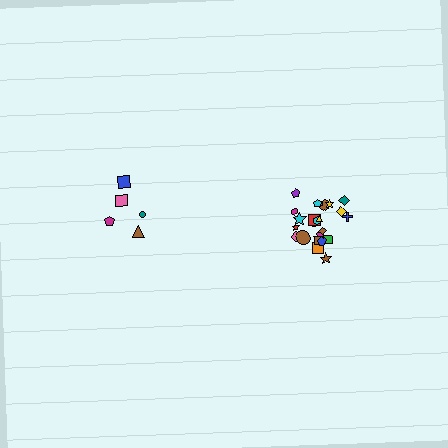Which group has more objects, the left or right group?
The right group.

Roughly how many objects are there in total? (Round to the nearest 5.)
Roughly 30 objects in total.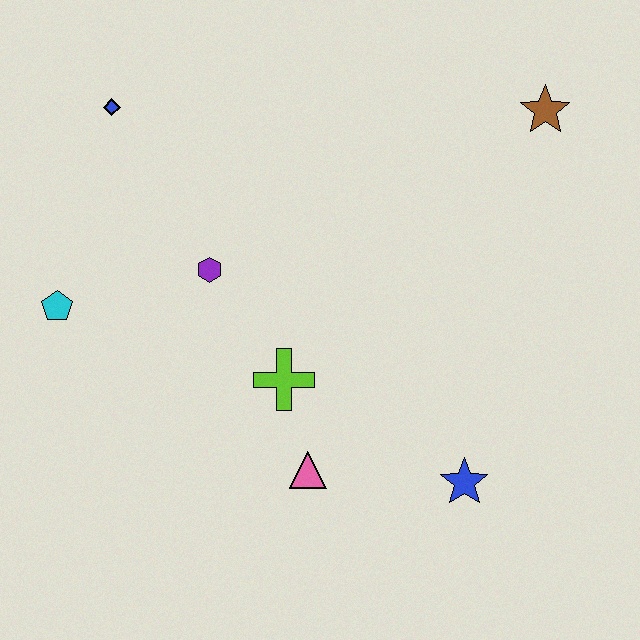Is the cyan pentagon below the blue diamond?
Yes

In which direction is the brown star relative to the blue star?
The brown star is above the blue star.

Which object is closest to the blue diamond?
The purple hexagon is closest to the blue diamond.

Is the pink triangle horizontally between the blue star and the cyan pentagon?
Yes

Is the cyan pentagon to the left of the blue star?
Yes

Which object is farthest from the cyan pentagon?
The brown star is farthest from the cyan pentagon.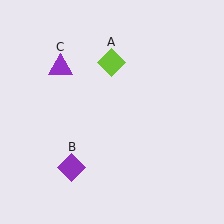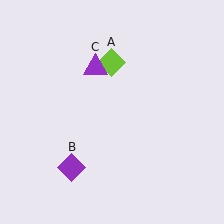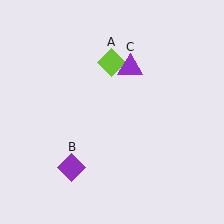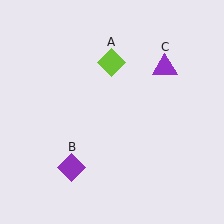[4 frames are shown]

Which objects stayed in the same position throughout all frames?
Lime diamond (object A) and purple diamond (object B) remained stationary.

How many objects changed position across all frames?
1 object changed position: purple triangle (object C).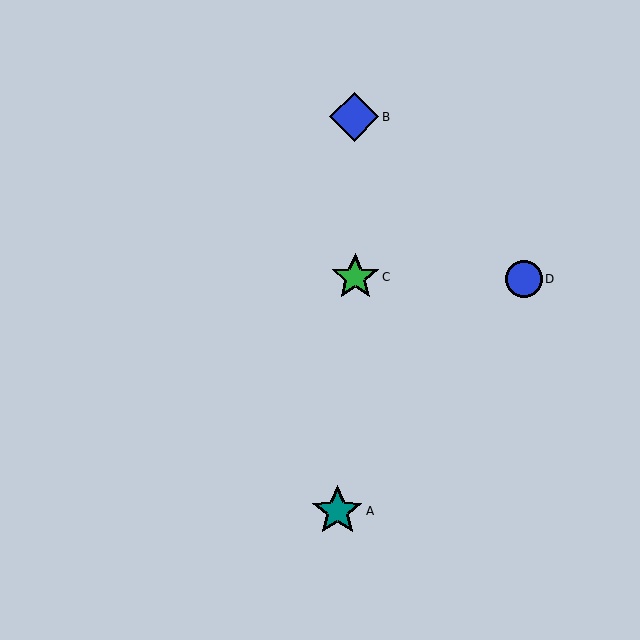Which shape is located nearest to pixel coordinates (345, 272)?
The green star (labeled C) at (355, 277) is nearest to that location.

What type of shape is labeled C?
Shape C is a green star.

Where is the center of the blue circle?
The center of the blue circle is at (524, 279).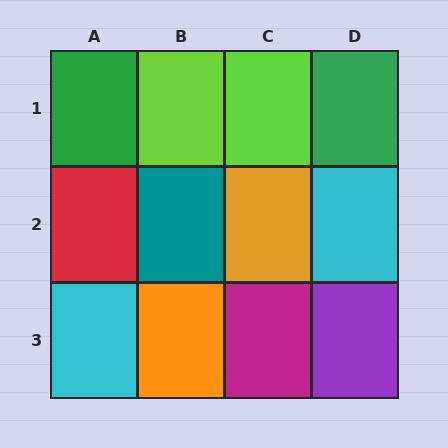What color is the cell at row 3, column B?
Orange.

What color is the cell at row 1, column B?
Lime.